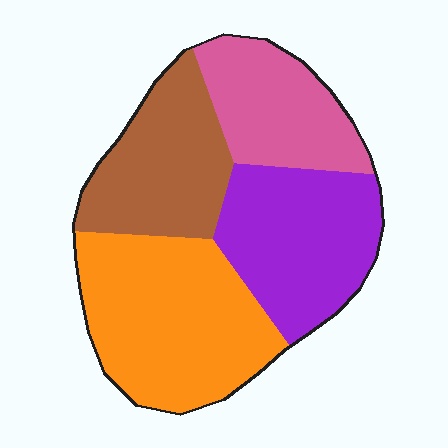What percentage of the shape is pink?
Pink takes up about one fifth (1/5) of the shape.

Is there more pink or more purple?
Purple.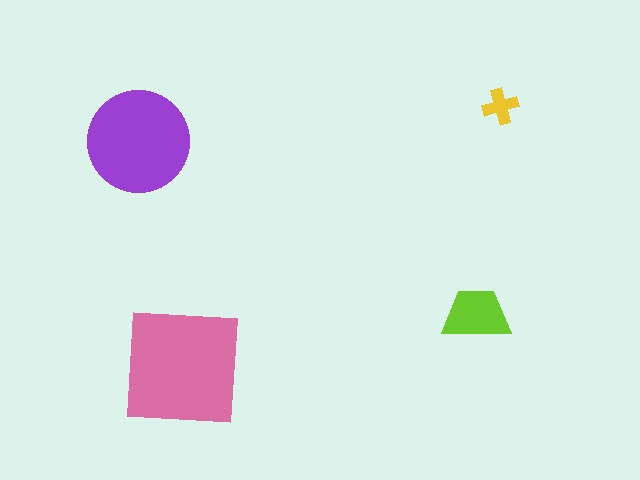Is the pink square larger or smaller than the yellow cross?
Larger.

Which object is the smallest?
The yellow cross.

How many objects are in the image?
There are 4 objects in the image.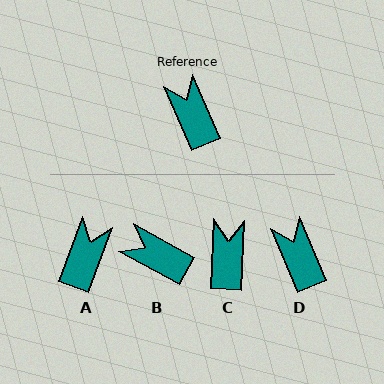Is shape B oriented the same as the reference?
No, it is off by about 39 degrees.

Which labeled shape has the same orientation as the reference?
D.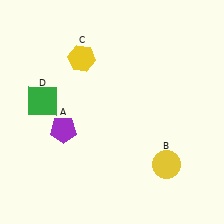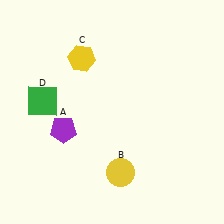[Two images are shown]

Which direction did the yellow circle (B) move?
The yellow circle (B) moved left.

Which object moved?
The yellow circle (B) moved left.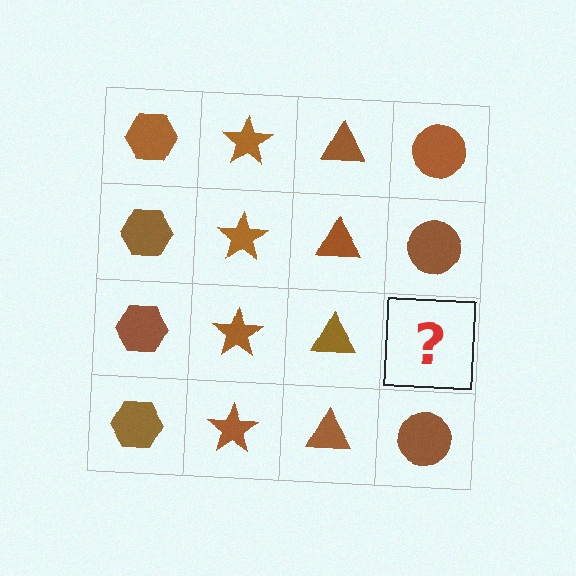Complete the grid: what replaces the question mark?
The question mark should be replaced with a brown circle.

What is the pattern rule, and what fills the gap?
The rule is that each column has a consistent shape. The gap should be filled with a brown circle.